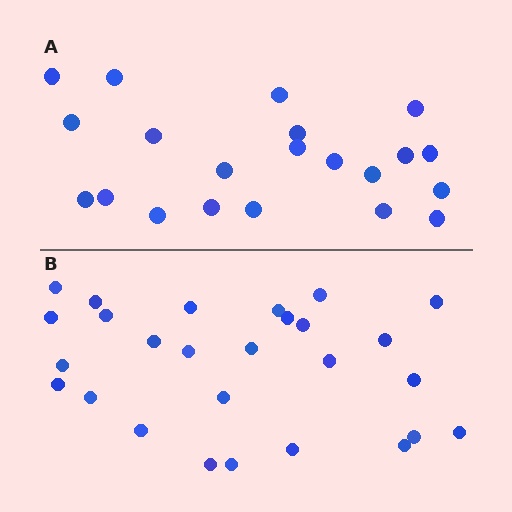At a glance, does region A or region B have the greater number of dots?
Region B (the bottom region) has more dots.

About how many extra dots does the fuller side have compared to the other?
Region B has about 6 more dots than region A.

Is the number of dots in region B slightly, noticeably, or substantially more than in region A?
Region B has noticeably more, but not dramatically so. The ratio is roughly 1.3 to 1.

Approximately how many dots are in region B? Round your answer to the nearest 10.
About 30 dots. (The exact count is 27, which rounds to 30.)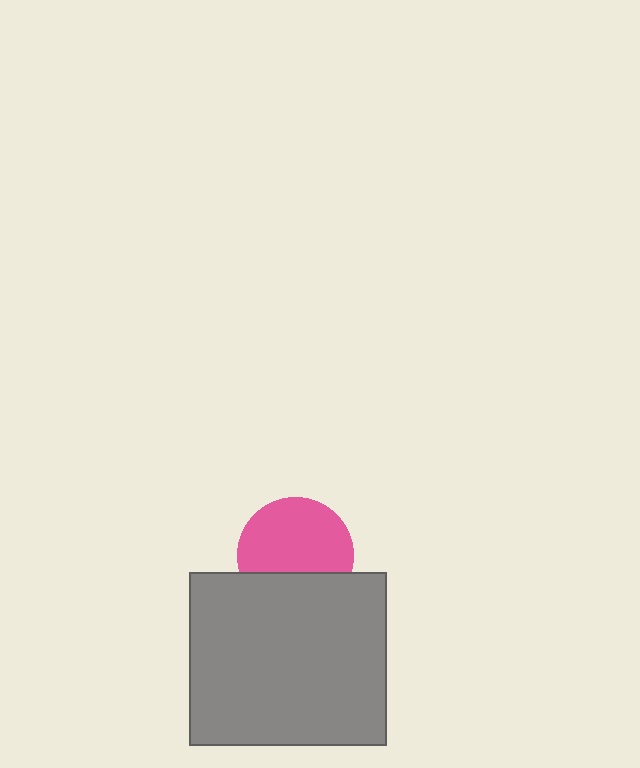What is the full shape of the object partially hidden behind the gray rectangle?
The partially hidden object is a pink circle.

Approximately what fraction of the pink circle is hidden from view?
Roughly 33% of the pink circle is hidden behind the gray rectangle.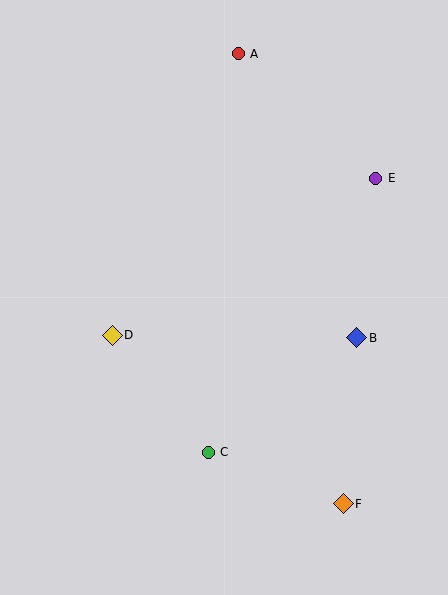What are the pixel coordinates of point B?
Point B is at (357, 338).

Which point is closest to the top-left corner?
Point A is closest to the top-left corner.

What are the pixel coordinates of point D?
Point D is at (112, 335).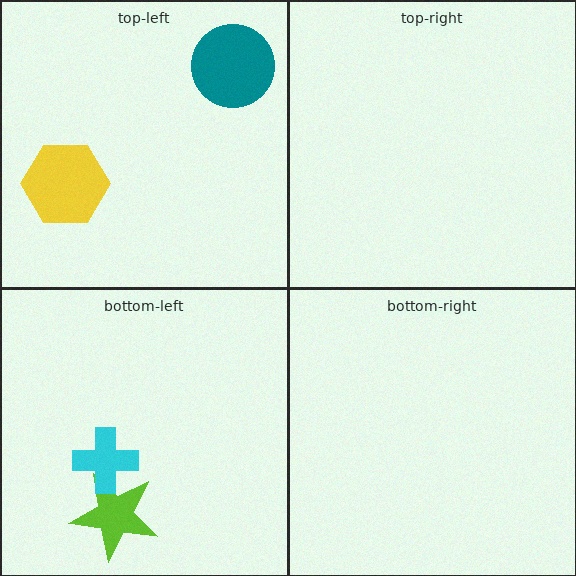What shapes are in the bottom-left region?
The lime star, the cyan cross.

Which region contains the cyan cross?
The bottom-left region.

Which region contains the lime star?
The bottom-left region.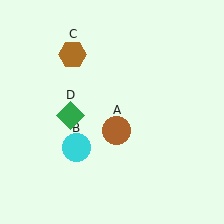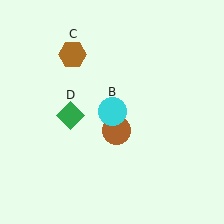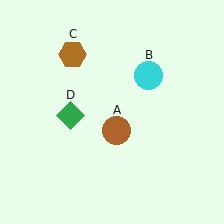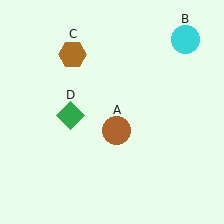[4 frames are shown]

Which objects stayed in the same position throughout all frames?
Brown circle (object A) and brown hexagon (object C) and green diamond (object D) remained stationary.